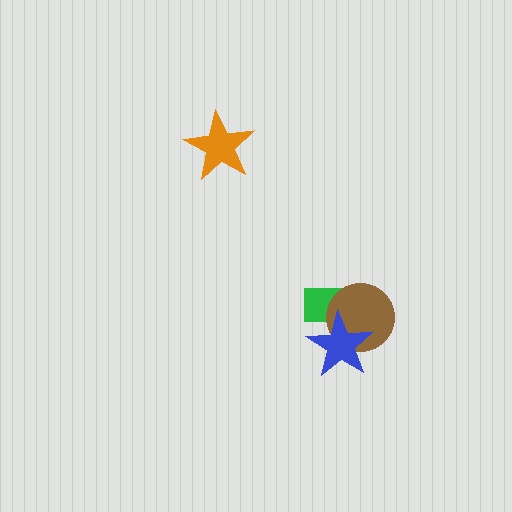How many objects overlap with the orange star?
0 objects overlap with the orange star.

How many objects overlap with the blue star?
2 objects overlap with the blue star.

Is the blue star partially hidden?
No, no other shape covers it.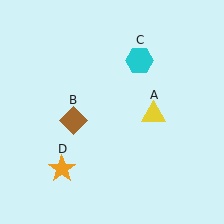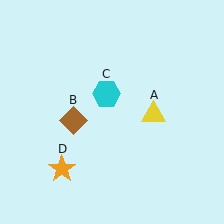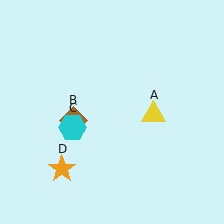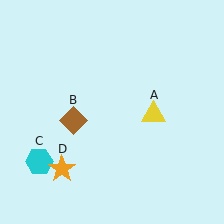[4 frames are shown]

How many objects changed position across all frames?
1 object changed position: cyan hexagon (object C).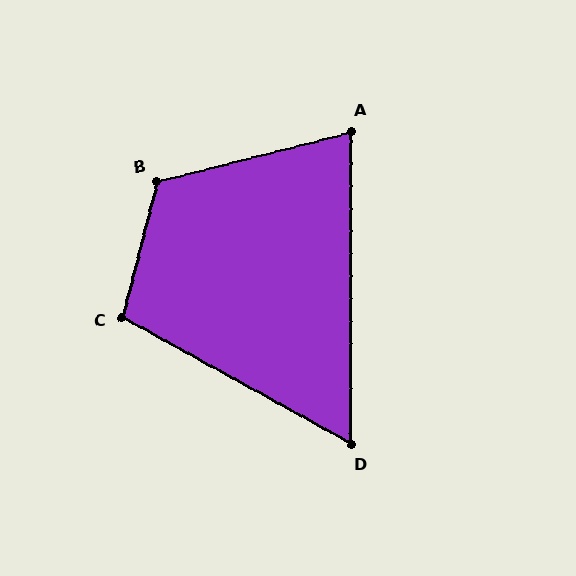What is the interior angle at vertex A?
Approximately 76 degrees (acute).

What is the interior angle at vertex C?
Approximately 104 degrees (obtuse).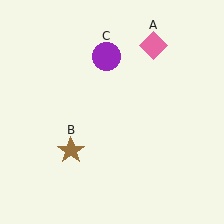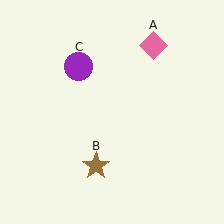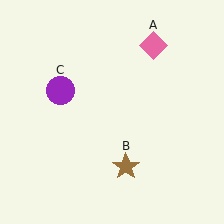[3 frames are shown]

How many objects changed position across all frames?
2 objects changed position: brown star (object B), purple circle (object C).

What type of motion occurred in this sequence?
The brown star (object B), purple circle (object C) rotated counterclockwise around the center of the scene.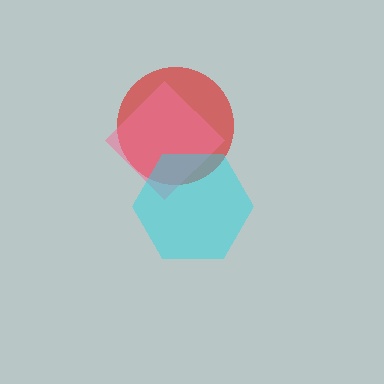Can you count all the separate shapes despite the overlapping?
Yes, there are 3 separate shapes.